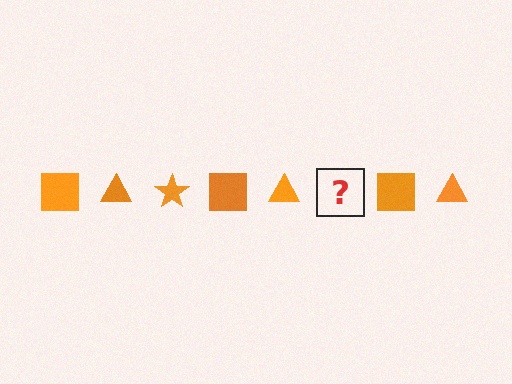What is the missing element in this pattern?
The missing element is an orange star.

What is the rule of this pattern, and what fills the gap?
The rule is that the pattern cycles through square, triangle, star shapes in orange. The gap should be filled with an orange star.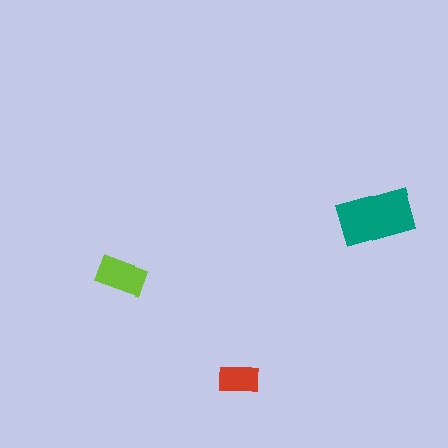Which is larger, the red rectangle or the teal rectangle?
The teal one.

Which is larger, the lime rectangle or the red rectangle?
The lime one.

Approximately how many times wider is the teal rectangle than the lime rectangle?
About 1.5 times wider.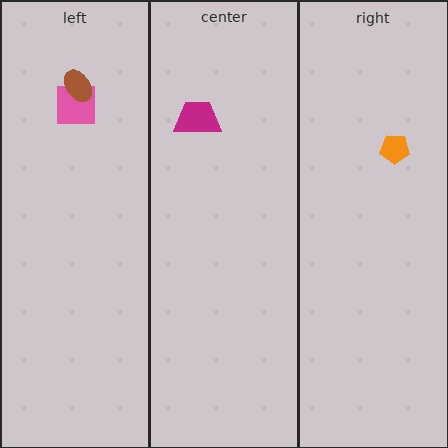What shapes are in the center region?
The magenta trapezoid.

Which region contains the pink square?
The left region.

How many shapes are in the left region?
2.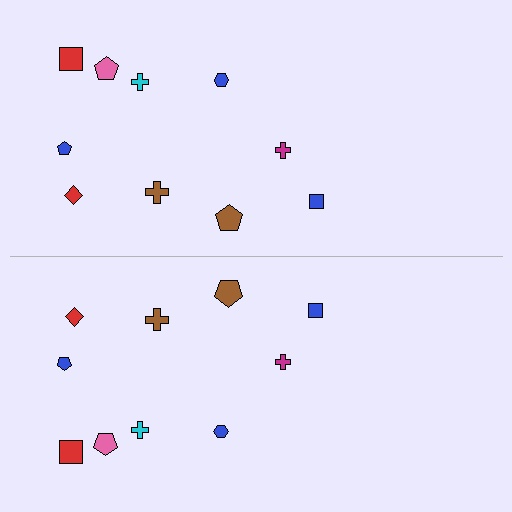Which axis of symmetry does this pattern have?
The pattern has a horizontal axis of symmetry running through the center of the image.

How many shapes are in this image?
There are 20 shapes in this image.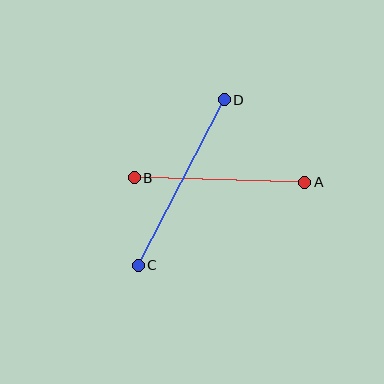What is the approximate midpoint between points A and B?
The midpoint is at approximately (220, 180) pixels.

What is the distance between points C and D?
The distance is approximately 187 pixels.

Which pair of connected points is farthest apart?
Points C and D are farthest apart.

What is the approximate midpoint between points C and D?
The midpoint is at approximately (181, 183) pixels.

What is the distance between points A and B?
The distance is approximately 171 pixels.